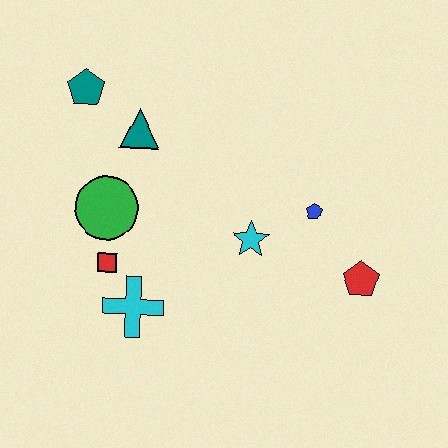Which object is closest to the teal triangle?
The teal pentagon is closest to the teal triangle.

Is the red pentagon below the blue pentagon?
Yes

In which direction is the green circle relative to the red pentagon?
The green circle is to the left of the red pentagon.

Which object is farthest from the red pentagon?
The teal pentagon is farthest from the red pentagon.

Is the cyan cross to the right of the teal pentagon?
Yes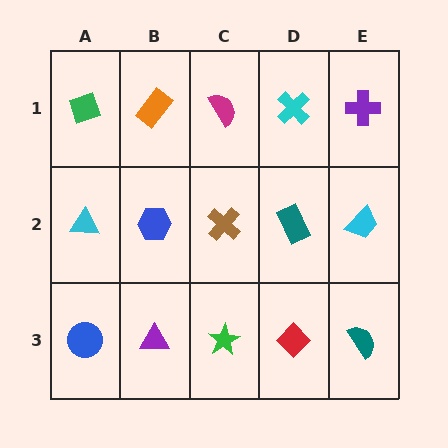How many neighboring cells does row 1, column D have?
3.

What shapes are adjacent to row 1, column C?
A brown cross (row 2, column C), an orange rectangle (row 1, column B), a cyan cross (row 1, column D).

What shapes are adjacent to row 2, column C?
A magenta semicircle (row 1, column C), a green star (row 3, column C), a blue hexagon (row 2, column B), a teal rectangle (row 2, column D).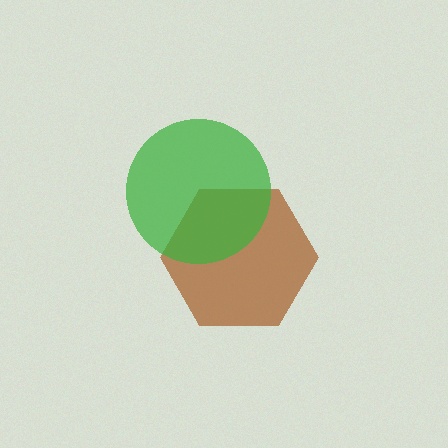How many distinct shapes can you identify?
There are 2 distinct shapes: a brown hexagon, a green circle.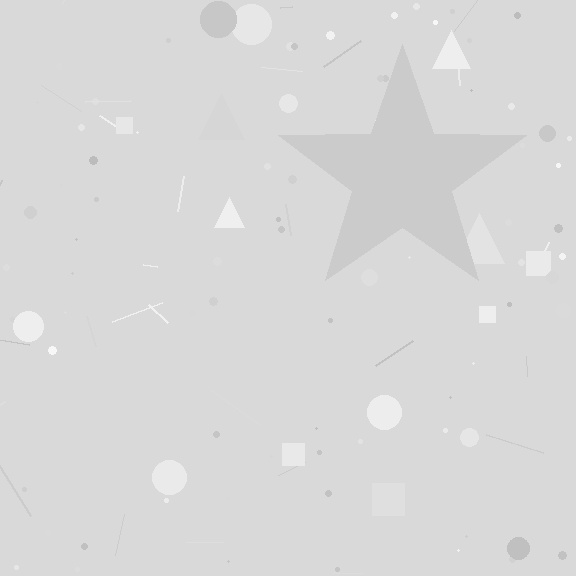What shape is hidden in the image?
A star is hidden in the image.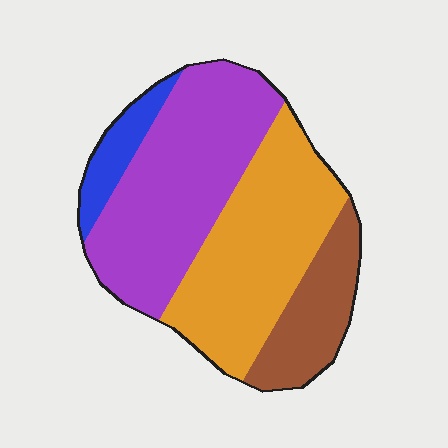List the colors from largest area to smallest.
From largest to smallest: purple, orange, brown, blue.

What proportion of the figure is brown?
Brown covers 16% of the figure.